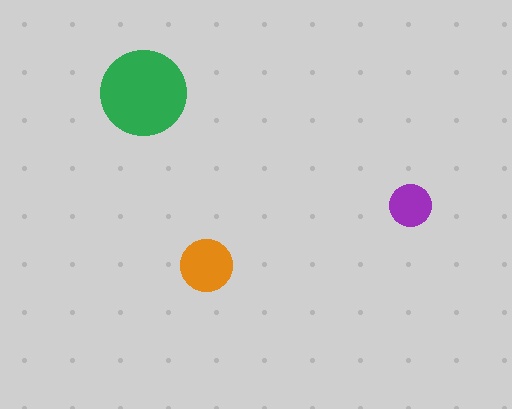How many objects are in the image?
There are 3 objects in the image.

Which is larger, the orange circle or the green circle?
The green one.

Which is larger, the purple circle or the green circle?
The green one.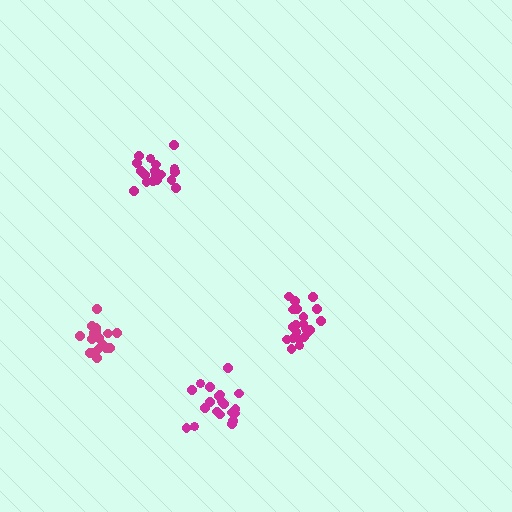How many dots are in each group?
Group 1: 17 dots, Group 2: 21 dots, Group 3: 18 dots, Group 4: 20 dots (76 total).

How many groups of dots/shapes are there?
There are 4 groups.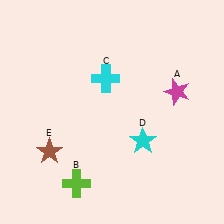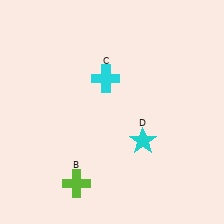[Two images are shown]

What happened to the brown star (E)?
The brown star (E) was removed in Image 2. It was in the bottom-left area of Image 1.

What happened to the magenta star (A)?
The magenta star (A) was removed in Image 2. It was in the top-right area of Image 1.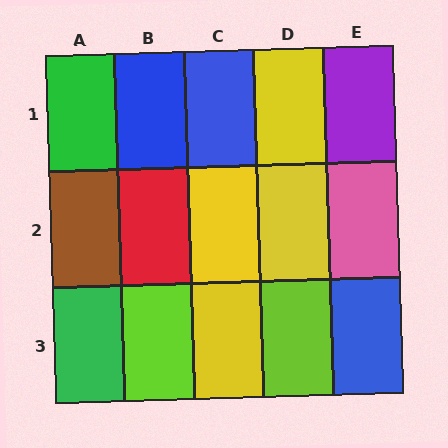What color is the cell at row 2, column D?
Yellow.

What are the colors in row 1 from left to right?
Green, blue, blue, yellow, purple.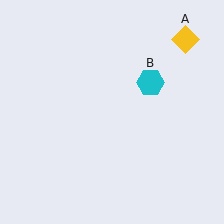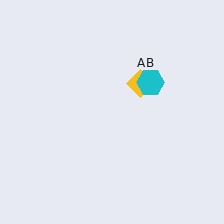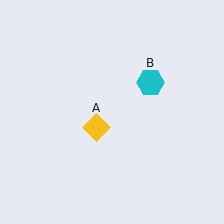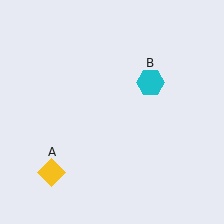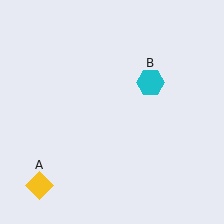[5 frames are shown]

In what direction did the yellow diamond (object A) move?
The yellow diamond (object A) moved down and to the left.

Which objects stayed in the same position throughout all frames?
Cyan hexagon (object B) remained stationary.